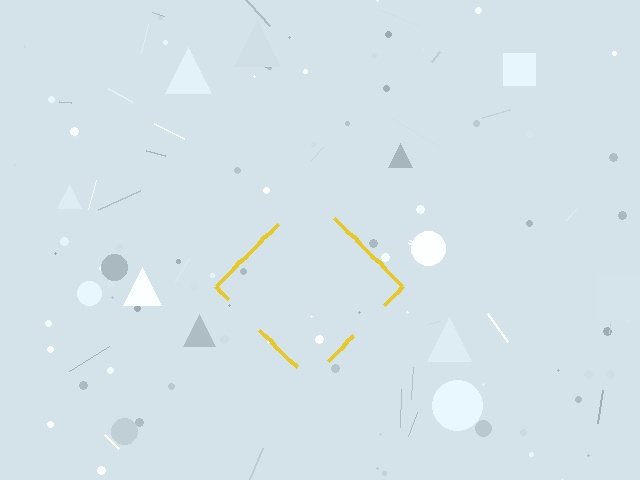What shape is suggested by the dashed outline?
The dashed outline suggests a diamond.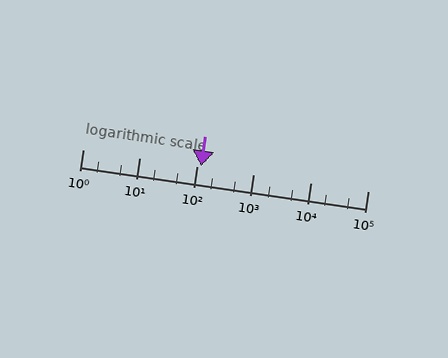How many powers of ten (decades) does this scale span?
The scale spans 5 decades, from 1 to 100000.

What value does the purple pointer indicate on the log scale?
The pointer indicates approximately 120.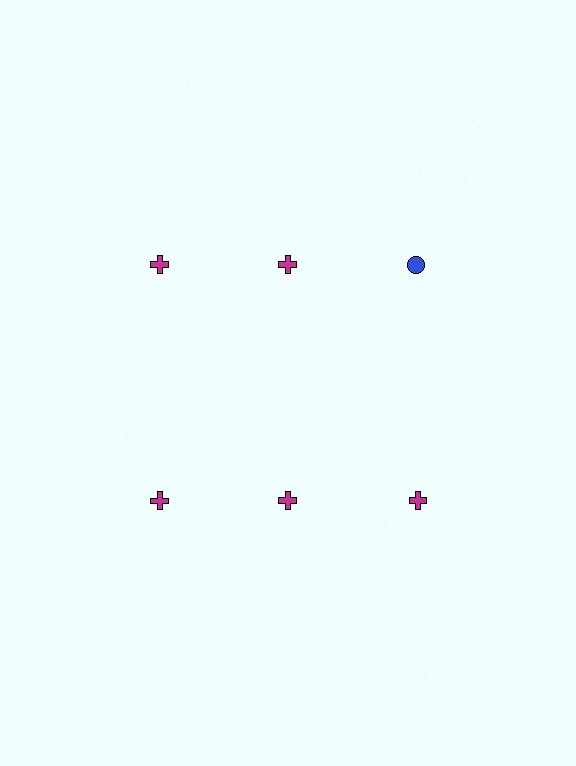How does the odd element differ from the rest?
It differs in both color (blue instead of magenta) and shape (circle instead of cross).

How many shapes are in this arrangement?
There are 6 shapes arranged in a grid pattern.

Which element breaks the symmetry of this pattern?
The blue circle in the top row, center column breaks the symmetry. All other shapes are magenta crosses.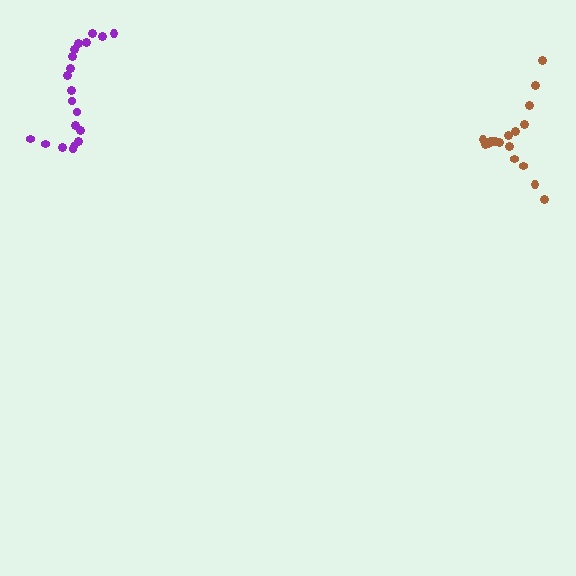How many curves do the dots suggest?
There are 2 distinct paths.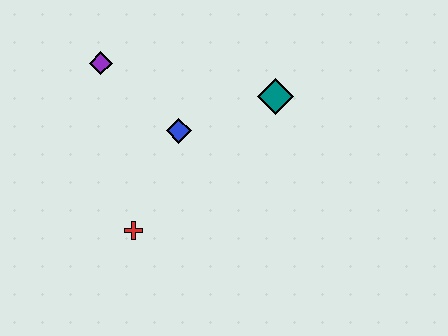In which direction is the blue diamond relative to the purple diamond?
The blue diamond is to the right of the purple diamond.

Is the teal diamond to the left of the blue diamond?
No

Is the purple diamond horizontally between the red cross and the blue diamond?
No